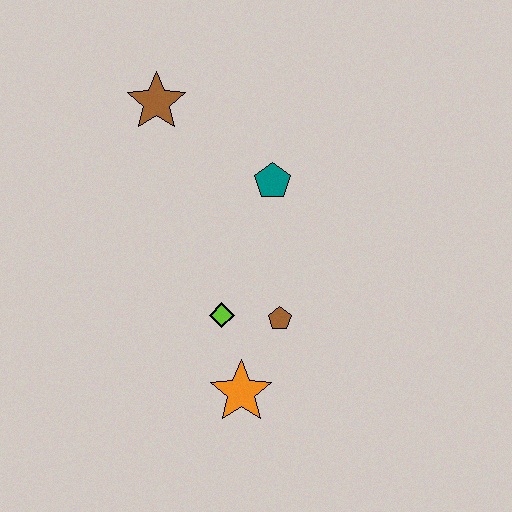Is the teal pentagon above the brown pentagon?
Yes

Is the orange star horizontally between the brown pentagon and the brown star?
Yes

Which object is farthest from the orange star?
The brown star is farthest from the orange star.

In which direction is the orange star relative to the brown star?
The orange star is below the brown star.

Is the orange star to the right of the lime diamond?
Yes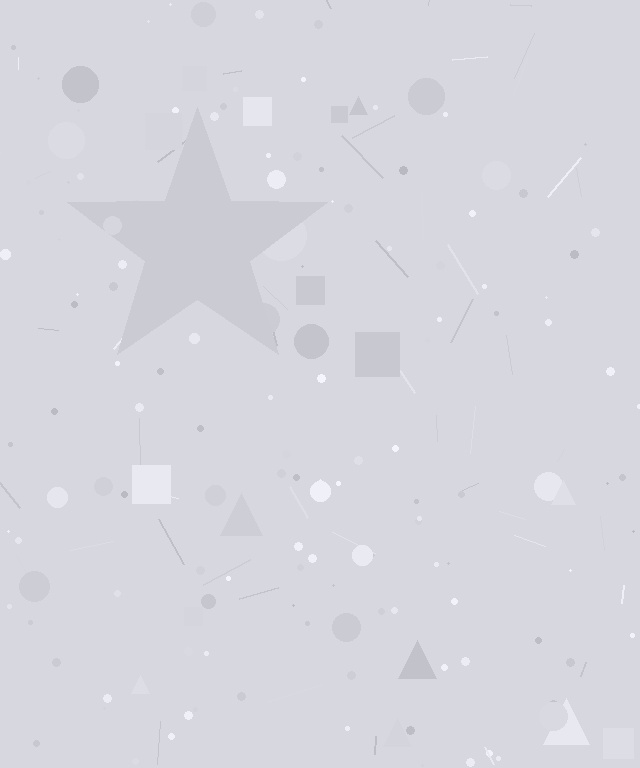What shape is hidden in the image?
A star is hidden in the image.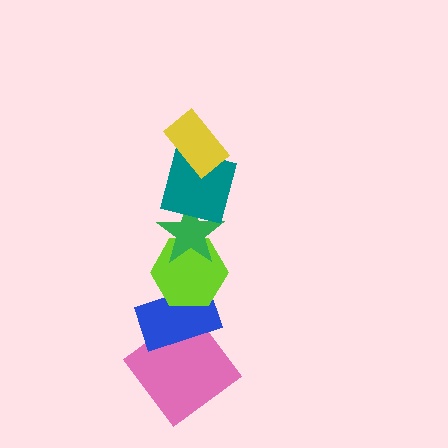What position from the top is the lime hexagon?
The lime hexagon is 4th from the top.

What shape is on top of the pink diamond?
The blue rectangle is on top of the pink diamond.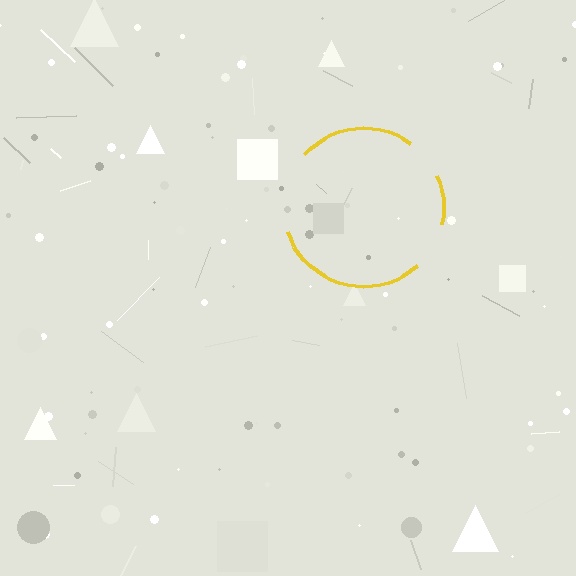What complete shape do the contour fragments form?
The contour fragments form a circle.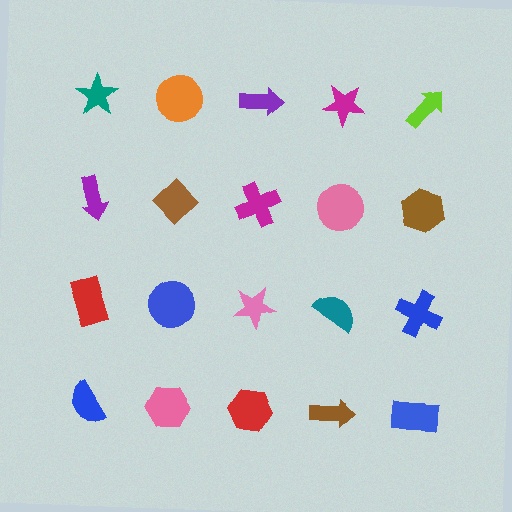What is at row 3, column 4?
A teal semicircle.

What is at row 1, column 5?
A lime arrow.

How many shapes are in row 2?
5 shapes.